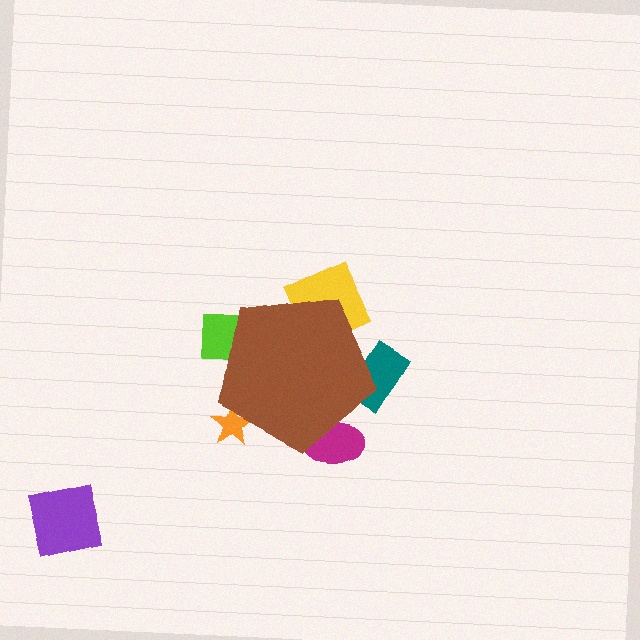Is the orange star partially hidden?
Yes, the orange star is partially hidden behind the brown pentagon.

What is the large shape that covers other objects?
A brown pentagon.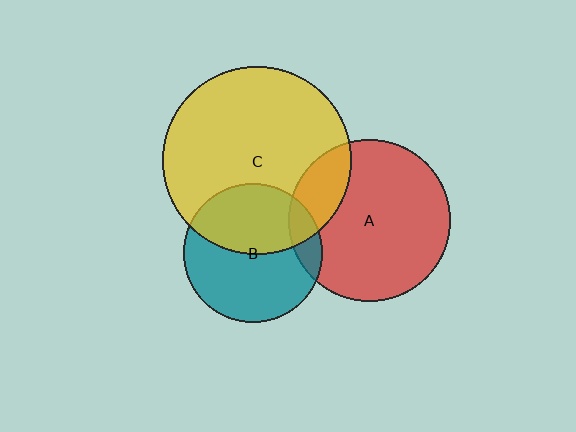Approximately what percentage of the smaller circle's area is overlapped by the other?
Approximately 45%.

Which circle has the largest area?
Circle C (yellow).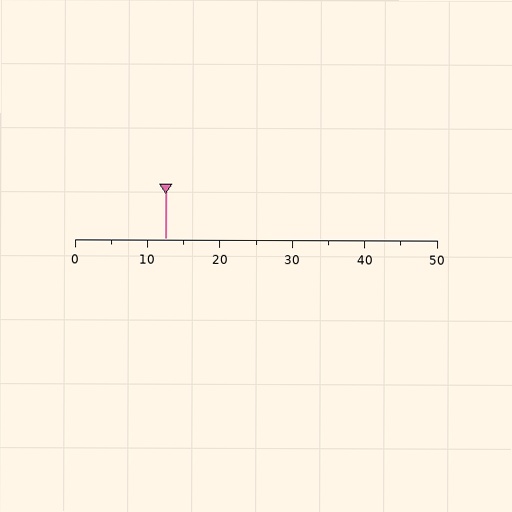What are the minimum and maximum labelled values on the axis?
The axis runs from 0 to 50.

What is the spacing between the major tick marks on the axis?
The major ticks are spaced 10 apart.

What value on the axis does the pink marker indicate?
The marker indicates approximately 12.5.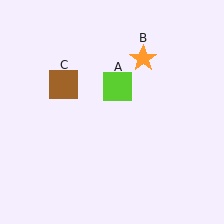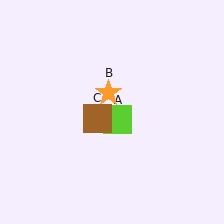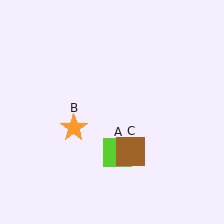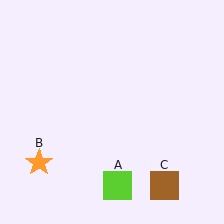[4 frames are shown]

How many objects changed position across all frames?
3 objects changed position: lime square (object A), orange star (object B), brown square (object C).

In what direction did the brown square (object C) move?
The brown square (object C) moved down and to the right.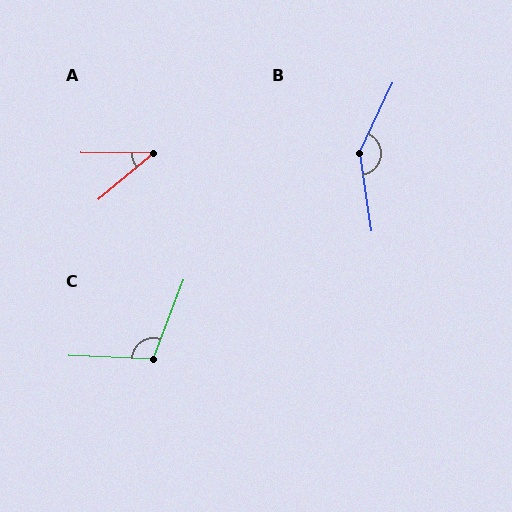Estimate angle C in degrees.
Approximately 109 degrees.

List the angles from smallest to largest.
A (40°), C (109°), B (145°).